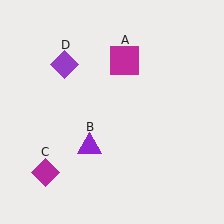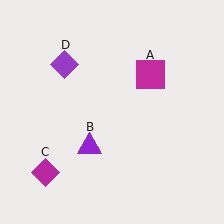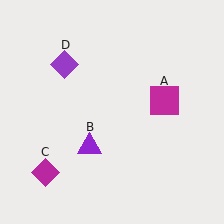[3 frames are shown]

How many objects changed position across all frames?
1 object changed position: magenta square (object A).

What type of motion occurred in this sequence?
The magenta square (object A) rotated clockwise around the center of the scene.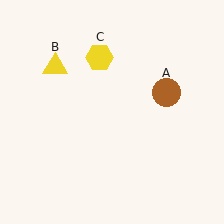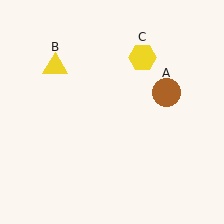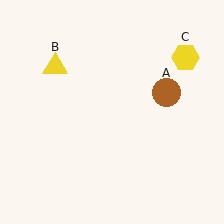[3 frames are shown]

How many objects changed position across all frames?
1 object changed position: yellow hexagon (object C).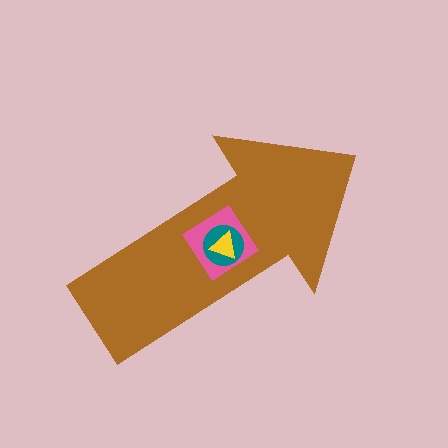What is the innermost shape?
The yellow triangle.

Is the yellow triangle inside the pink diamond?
Yes.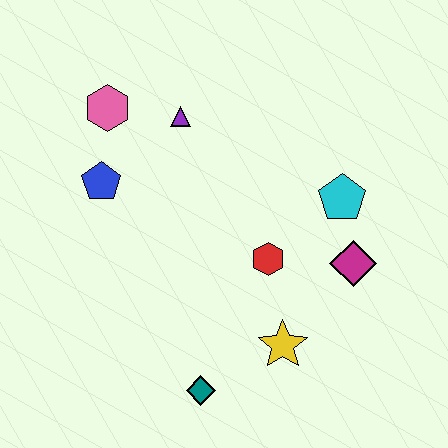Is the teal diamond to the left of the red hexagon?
Yes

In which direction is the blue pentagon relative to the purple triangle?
The blue pentagon is to the left of the purple triangle.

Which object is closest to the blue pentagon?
The pink hexagon is closest to the blue pentagon.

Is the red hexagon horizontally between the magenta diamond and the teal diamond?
Yes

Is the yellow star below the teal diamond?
No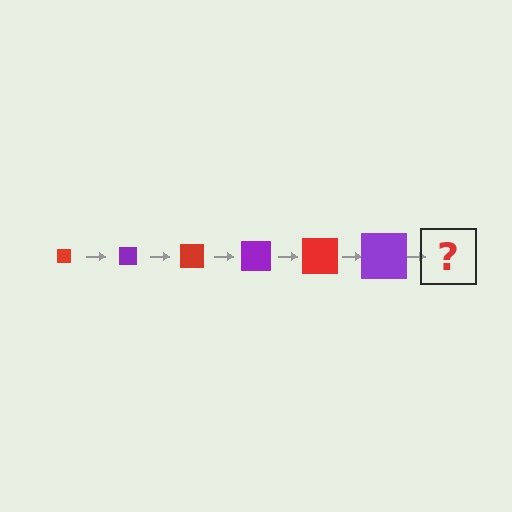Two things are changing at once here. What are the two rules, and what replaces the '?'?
The two rules are that the square grows larger each step and the color cycles through red and purple. The '?' should be a red square, larger than the previous one.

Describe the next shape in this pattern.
It should be a red square, larger than the previous one.